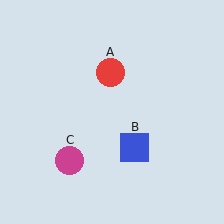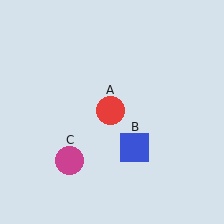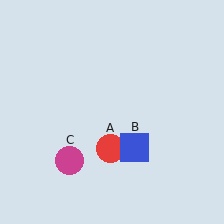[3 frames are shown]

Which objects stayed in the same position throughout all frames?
Blue square (object B) and magenta circle (object C) remained stationary.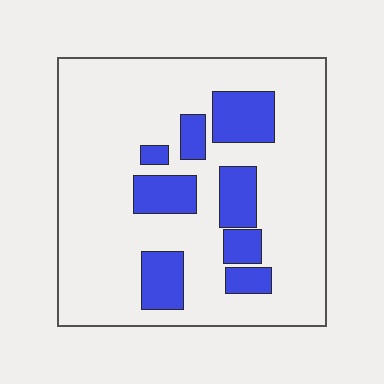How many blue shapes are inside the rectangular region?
8.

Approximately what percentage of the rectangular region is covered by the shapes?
Approximately 20%.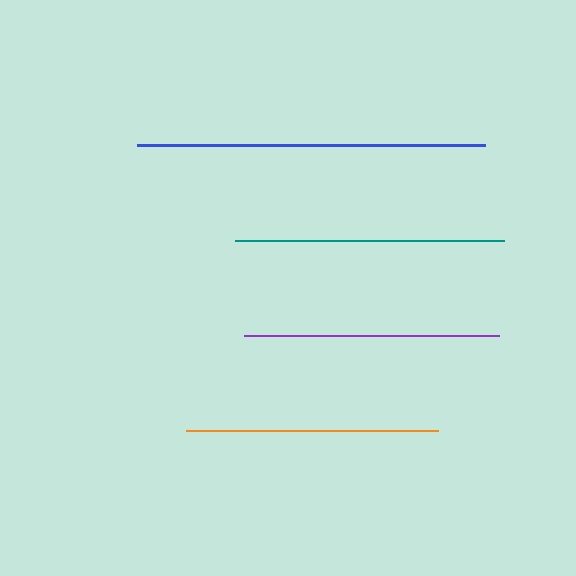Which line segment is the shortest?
The orange line is the shortest at approximately 252 pixels.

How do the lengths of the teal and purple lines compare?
The teal and purple lines are approximately the same length.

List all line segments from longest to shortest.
From longest to shortest: blue, teal, purple, orange.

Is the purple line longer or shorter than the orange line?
The purple line is longer than the orange line.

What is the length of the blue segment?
The blue segment is approximately 347 pixels long.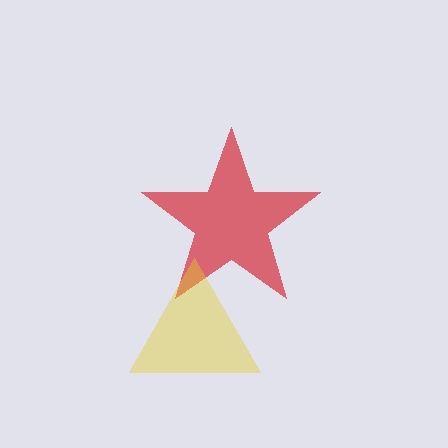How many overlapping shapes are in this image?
There are 2 overlapping shapes in the image.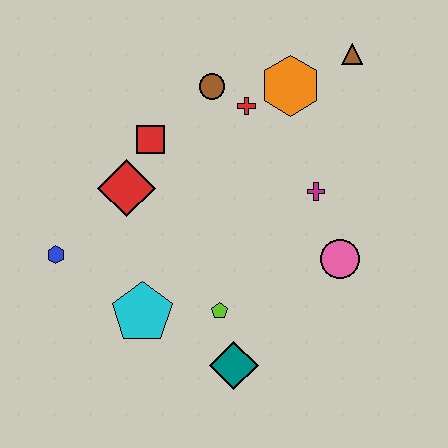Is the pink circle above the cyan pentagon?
Yes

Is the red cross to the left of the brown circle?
No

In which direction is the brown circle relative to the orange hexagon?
The brown circle is to the left of the orange hexagon.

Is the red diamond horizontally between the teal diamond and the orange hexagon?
No